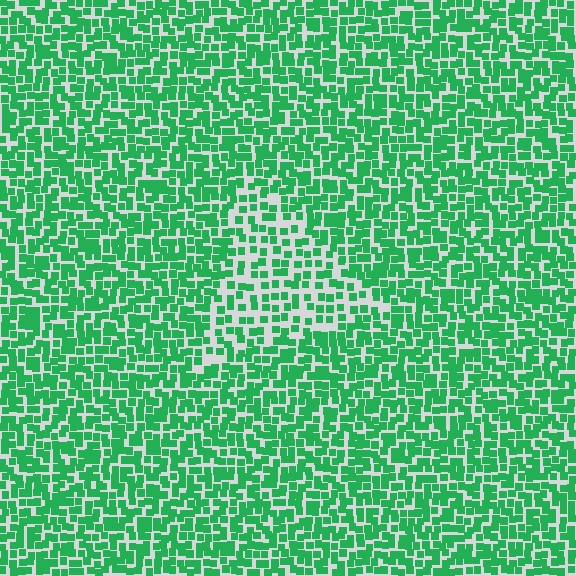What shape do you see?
I see a triangle.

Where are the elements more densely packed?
The elements are more densely packed outside the triangle boundary.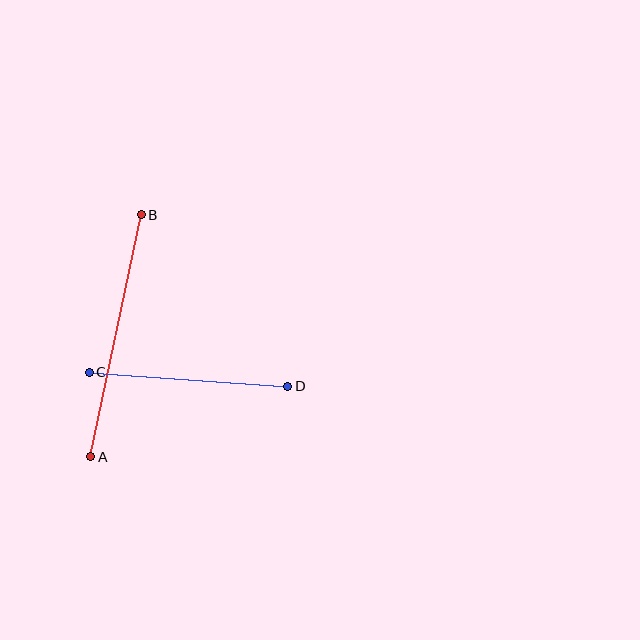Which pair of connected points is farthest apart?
Points A and B are farthest apart.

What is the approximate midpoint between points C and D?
The midpoint is at approximately (189, 379) pixels.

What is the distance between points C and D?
The distance is approximately 199 pixels.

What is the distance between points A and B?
The distance is approximately 247 pixels.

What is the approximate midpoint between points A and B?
The midpoint is at approximately (116, 336) pixels.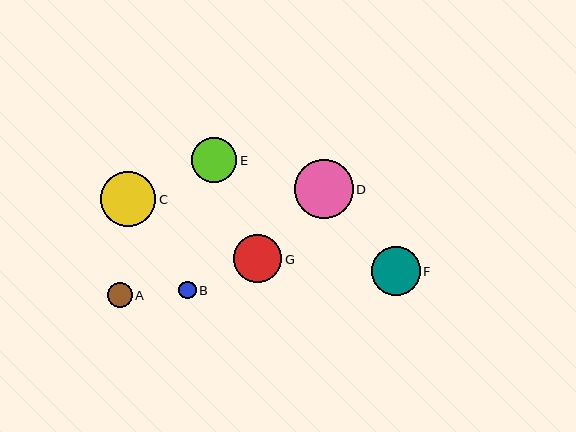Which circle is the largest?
Circle D is the largest with a size of approximately 59 pixels.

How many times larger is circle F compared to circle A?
Circle F is approximately 2.0 times the size of circle A.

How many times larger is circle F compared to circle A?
Circle F is approximately 2.0 times the size of circle A.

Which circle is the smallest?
Circle B is the smallest with a size of approximately 18 pixels.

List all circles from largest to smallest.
From largest to smallest: D, C, F, G, E, A, B.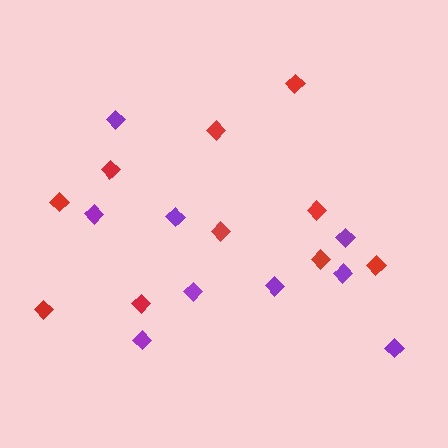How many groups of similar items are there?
There are 2 groups: one group of red diamonds (10) and one group of purple diamonds (9).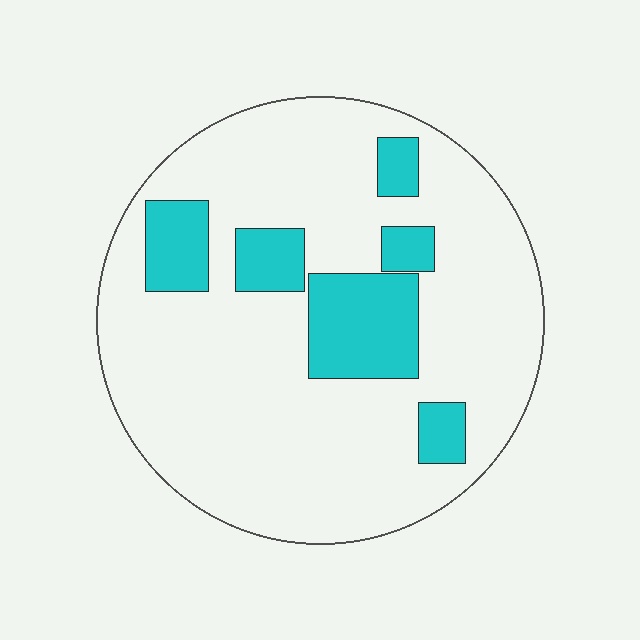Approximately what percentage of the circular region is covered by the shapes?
Approximately 20%.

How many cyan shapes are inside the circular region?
6.